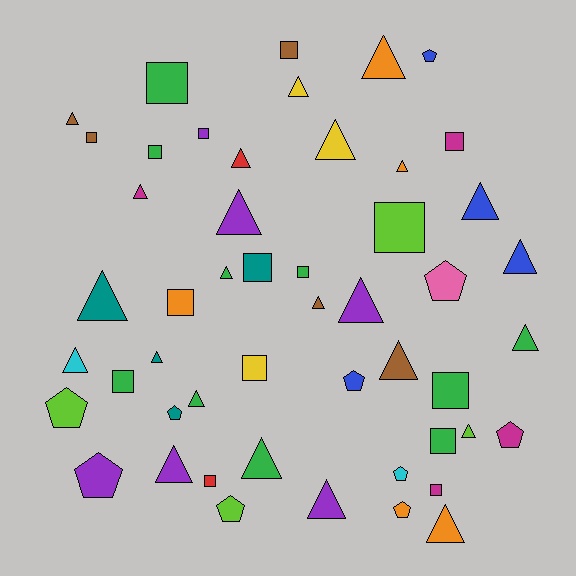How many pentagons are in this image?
There are 10 pentagons.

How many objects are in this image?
There are 50 objects.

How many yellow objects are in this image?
There are 3 yellow objects.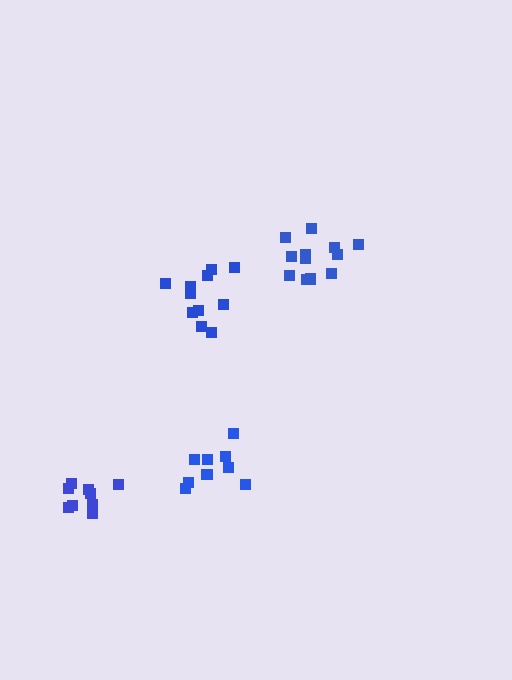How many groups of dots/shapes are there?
There are 4 groups.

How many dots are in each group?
Group 1: 10 dots, Group 2: 12 dots, Group 3: 9 dots, Group 4: 11 dots (42 total).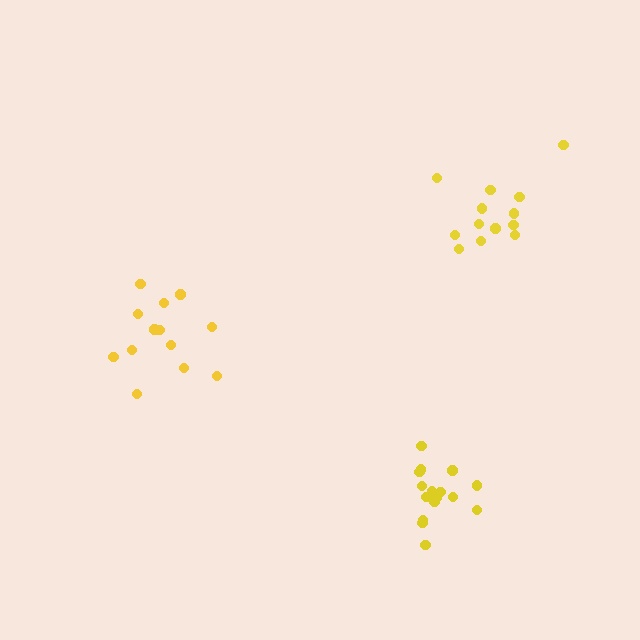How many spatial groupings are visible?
There are 3 spatial groupings.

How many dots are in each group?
Group 1: 13 dots, Group 2: 16 dots, Group 3: 13 dots (42 total).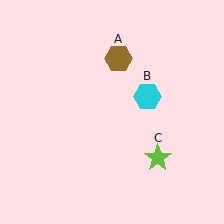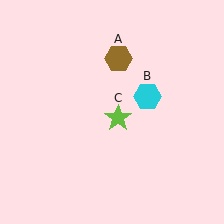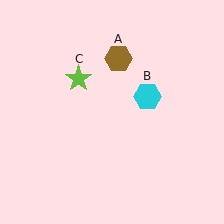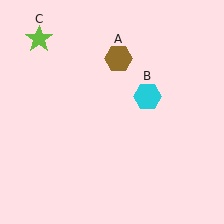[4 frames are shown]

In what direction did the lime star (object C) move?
The lime star (object C) moved up and to the left.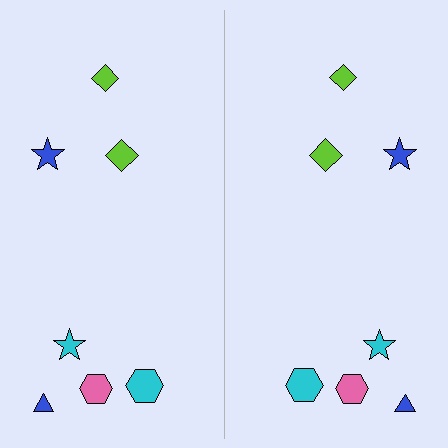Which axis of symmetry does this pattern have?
The pattern has a vertical axis of symmetry running through the center of the image.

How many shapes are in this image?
There are 14 shapes in this image.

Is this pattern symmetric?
Yes, this pattern has bilateral (reflection) symmetry.